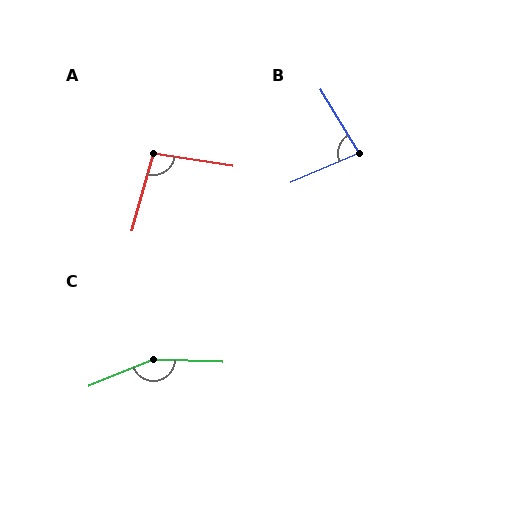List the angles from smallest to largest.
B (82°), A (96°), C (156°).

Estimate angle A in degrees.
Approximately 96 degrees.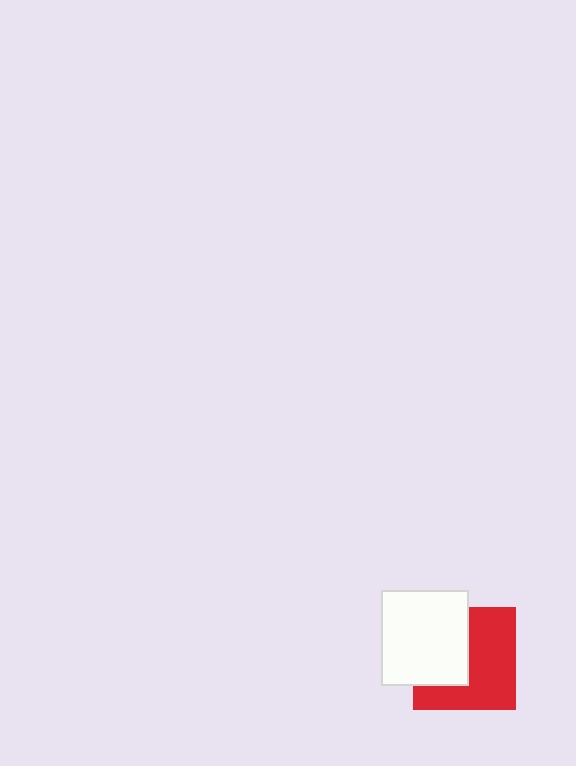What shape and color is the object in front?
The object in front is a white rectangle.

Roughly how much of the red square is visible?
About half of it is visible (roughly 58%).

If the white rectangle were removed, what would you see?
You would see the complete red square.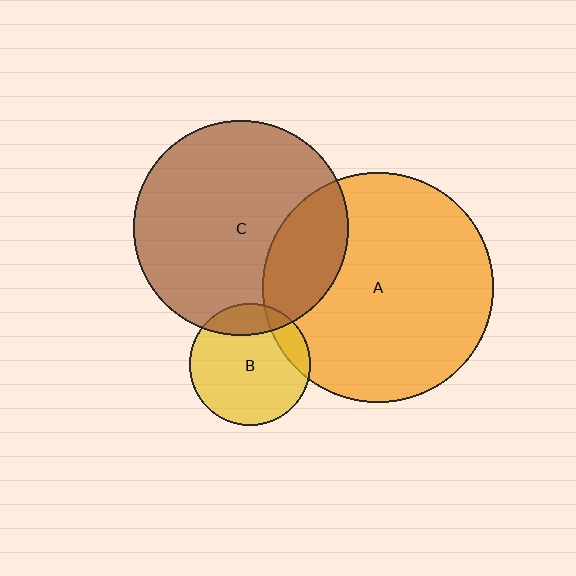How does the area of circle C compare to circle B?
Approximately 3.1 times.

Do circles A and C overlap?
Yes.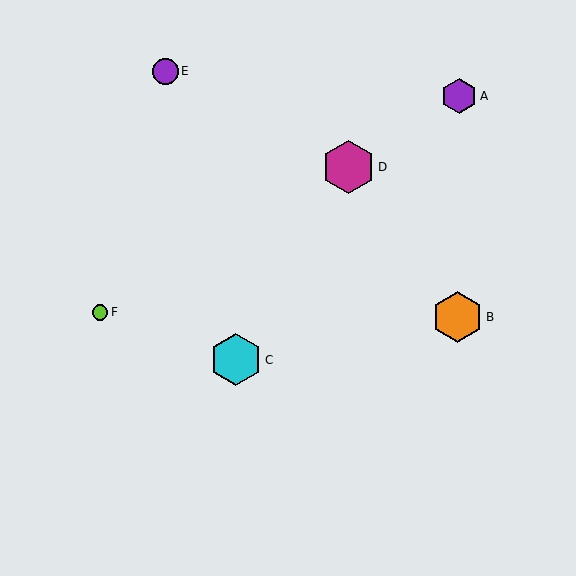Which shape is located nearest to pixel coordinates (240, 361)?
The cyan hexagon (labeled C) at (236, 360) is nearest to that location.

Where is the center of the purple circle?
The center of the purple circle is at (165, 71).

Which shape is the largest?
The magenta hexagon (labeled D) is the largest.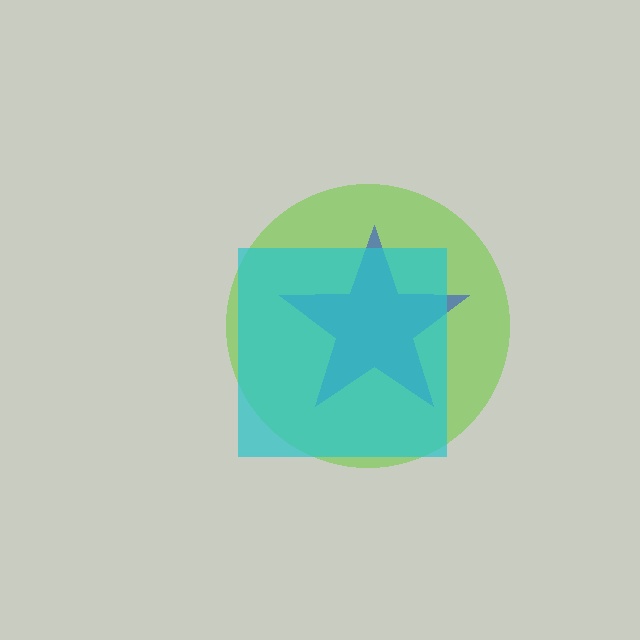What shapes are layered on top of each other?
The layered shapes are: a lime circle, a blue star, a cyan square.